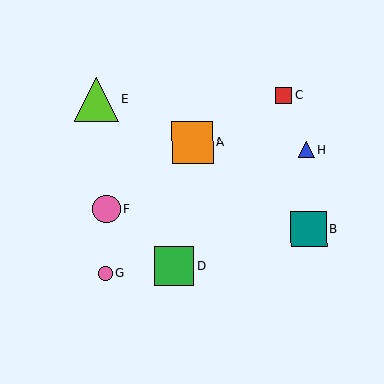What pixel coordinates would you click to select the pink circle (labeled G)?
Click at (105, 273) to select the pink circle G.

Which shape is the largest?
The lime triangle (labeled E) is the largest.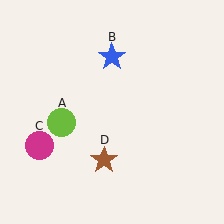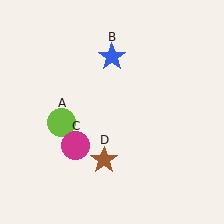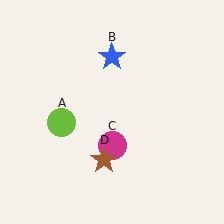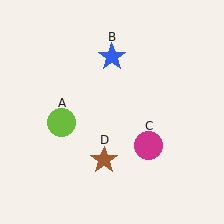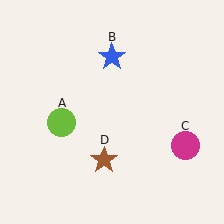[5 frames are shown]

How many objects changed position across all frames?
1 object changed position: magenta circle (object C).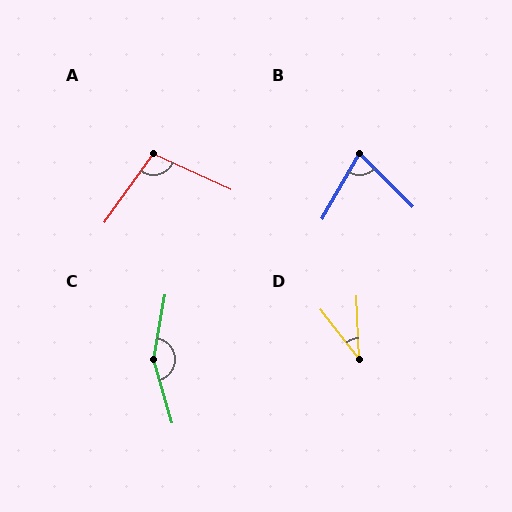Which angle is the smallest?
D, at approximately 35 degrees.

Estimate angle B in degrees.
Approximately 75 degrees.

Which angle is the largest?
C, at approximately 154 degrees.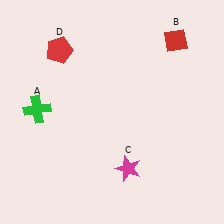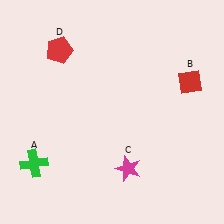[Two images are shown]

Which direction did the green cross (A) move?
The green cross (A) moved down.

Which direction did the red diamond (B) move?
The red diamond (B) moved down.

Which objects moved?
The objects that moved are: the green cross (A), the red diamond (B).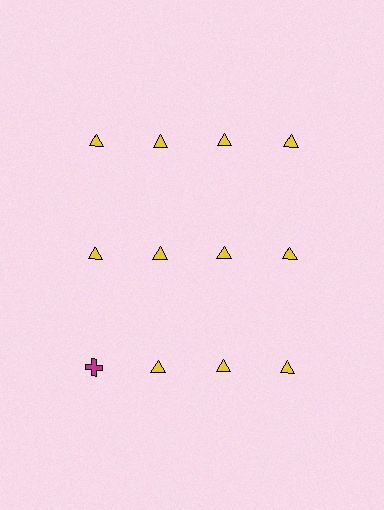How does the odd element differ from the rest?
It differs in both color (magenta instead of yellow) and shape (cross instead of triangle).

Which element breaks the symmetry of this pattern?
The magenta cross in the third row, leftmost column breaks the symmetry. All other shapes are yellow triangles.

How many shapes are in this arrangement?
There are 12 shapes arranged in a grid pattern.